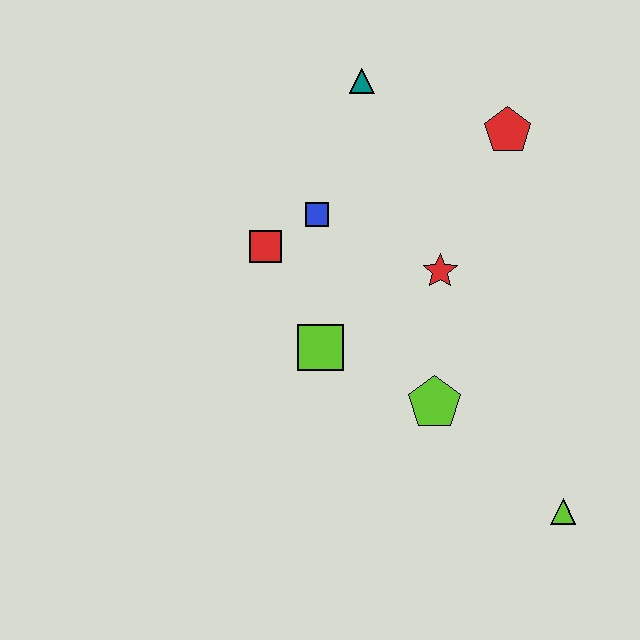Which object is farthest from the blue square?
The lime triangle is farthest from the blue square.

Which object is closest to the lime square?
The red square is closest to the lime square.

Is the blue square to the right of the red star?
No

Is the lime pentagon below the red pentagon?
Yes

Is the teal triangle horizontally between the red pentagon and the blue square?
Yes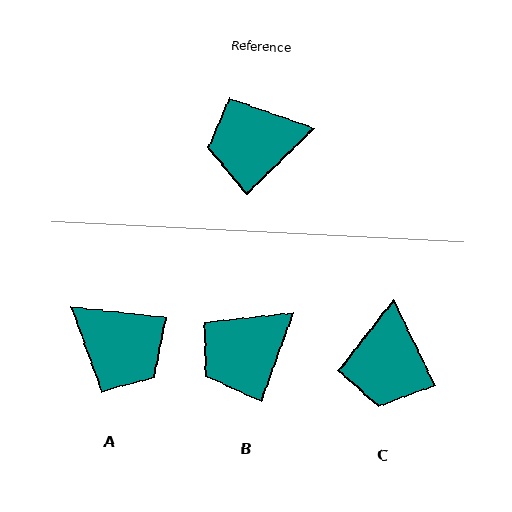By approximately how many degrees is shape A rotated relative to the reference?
Approximately 129 degrees counter-clockwise.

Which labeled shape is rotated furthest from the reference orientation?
A, about 129 degrees away.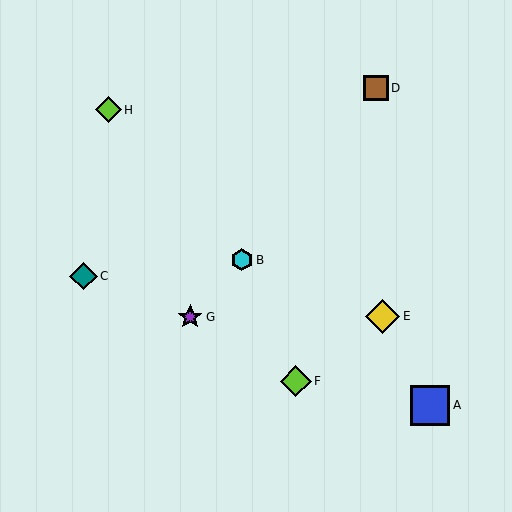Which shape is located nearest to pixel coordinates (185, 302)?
The purple star (labeled G) at (190, 317) is nearest to that location.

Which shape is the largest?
The blue square (labeled A) is the largest.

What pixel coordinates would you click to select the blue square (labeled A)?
Click at (430, 405) to select the blue square A.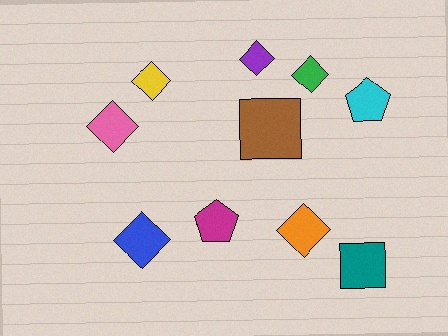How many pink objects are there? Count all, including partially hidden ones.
There is 1 pink object.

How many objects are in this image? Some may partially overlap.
There are 10 objects.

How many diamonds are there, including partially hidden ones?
There are 6 diamonds.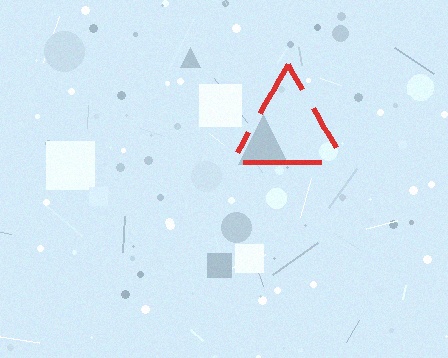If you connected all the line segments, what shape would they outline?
They would outline a triangle.